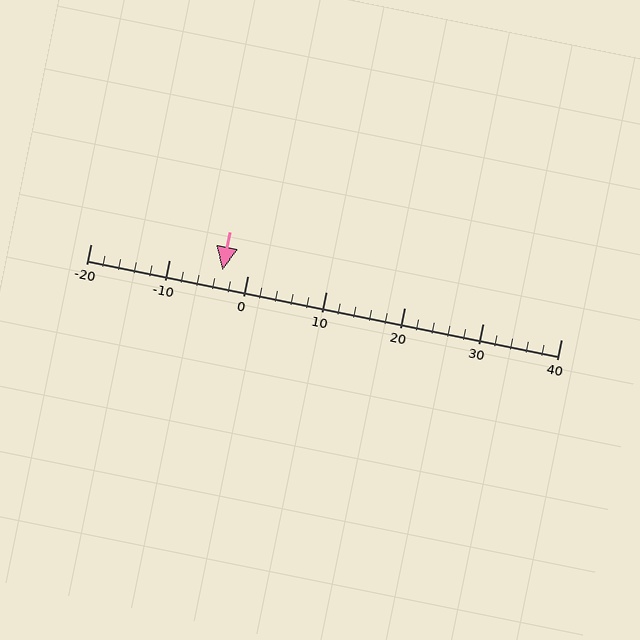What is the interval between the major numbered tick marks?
The major tick marks are spaced 10 units apart.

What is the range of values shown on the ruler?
The ruler shows values from -20 to 40.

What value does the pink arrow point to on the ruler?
The pink arrow points to approximately -3.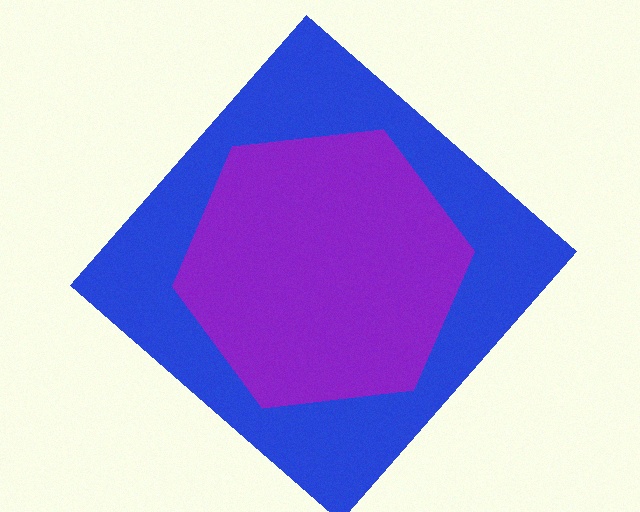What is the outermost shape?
The blue diamond.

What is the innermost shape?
The purple hexagon.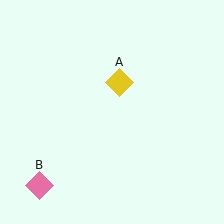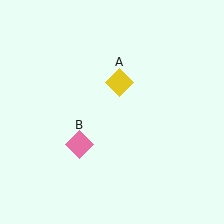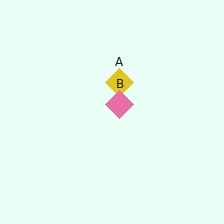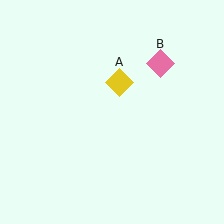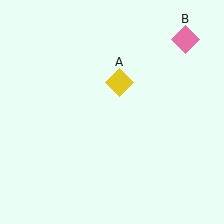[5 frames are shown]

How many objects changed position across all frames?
1 object changed position: pink diamond (object B).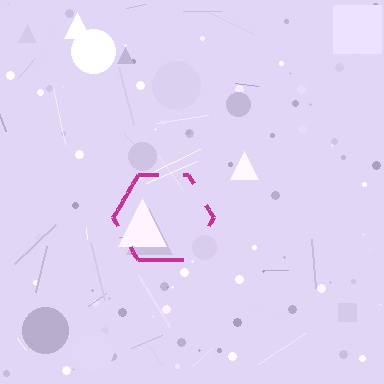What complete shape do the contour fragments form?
The contour fragments form a hexagon.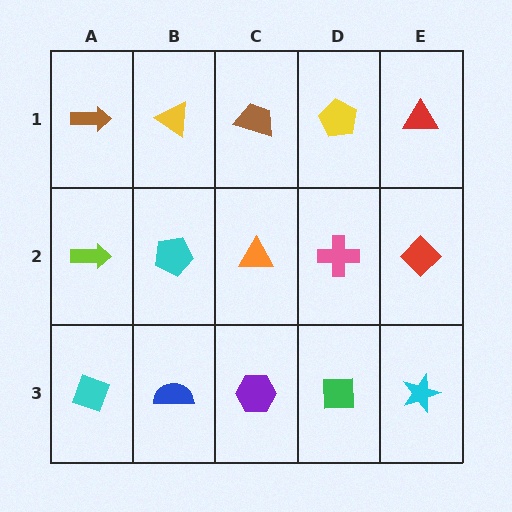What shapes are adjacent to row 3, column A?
A lime arrow (row 2, column A), a blue semicircle (row 3, column B).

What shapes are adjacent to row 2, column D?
A yellow pentagon (row 1, column D), a green square (row 3, column D), an orange triangle (row 2, column C), a red diamond (row 2, column E).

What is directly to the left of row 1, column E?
A yellow pentagon.